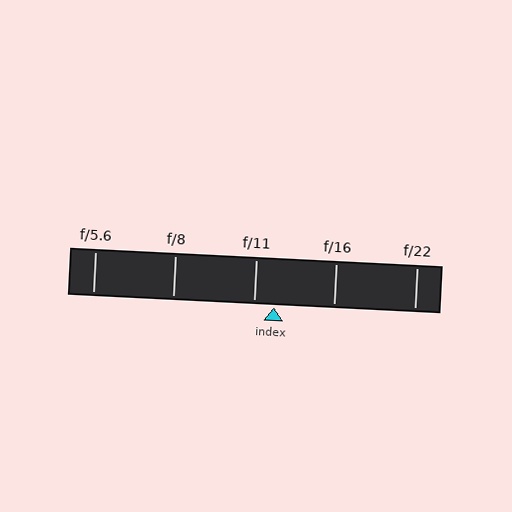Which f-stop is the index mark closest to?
The index mark is closest to f/11.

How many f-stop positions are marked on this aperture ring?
There are 5 f-stop positions marked.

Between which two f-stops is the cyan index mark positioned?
The index mark is between f/11 and f/16.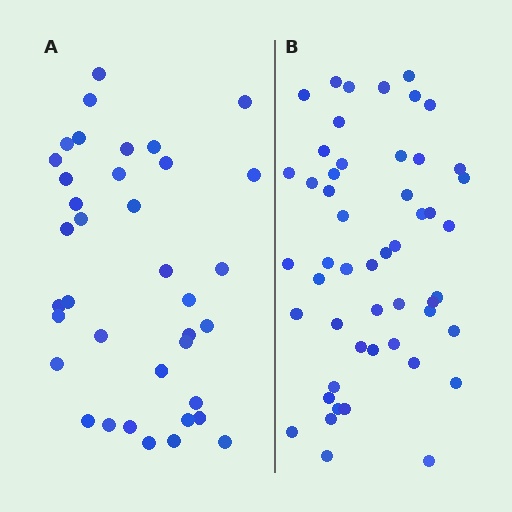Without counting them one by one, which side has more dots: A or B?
Region B (the right region) has more dots.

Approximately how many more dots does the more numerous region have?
Region B has approximately 15 more dots than region A.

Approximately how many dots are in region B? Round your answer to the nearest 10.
About 50 dots. (The exact count is 51, which rounds to 50.)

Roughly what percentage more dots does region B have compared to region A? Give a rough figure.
About 40% more.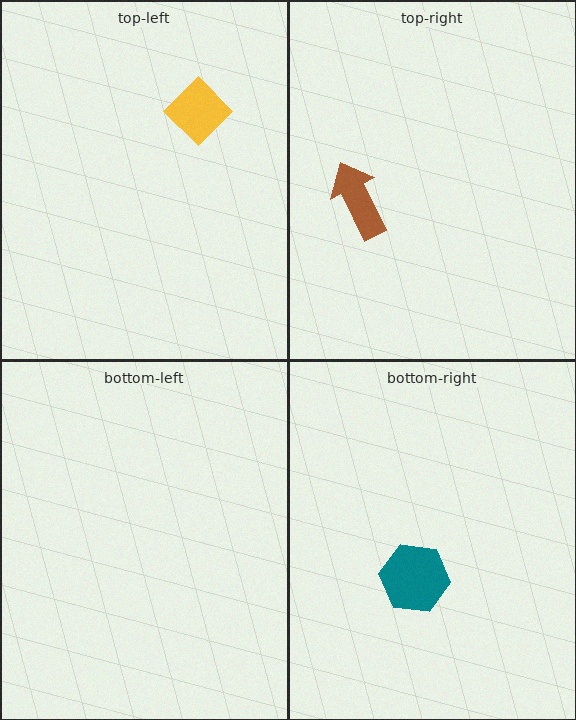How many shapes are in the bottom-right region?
1.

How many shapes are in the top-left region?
1.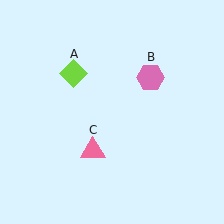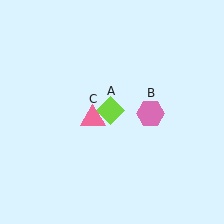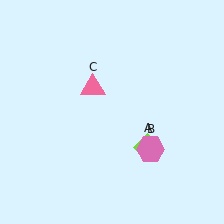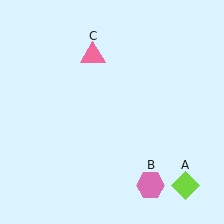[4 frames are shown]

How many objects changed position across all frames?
3 objects changed position: lime diamond (object A), pink hexagon (object B), pink triangle (object C).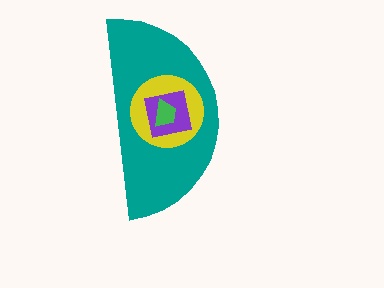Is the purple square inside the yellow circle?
Yes.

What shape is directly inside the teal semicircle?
The yellow circle.